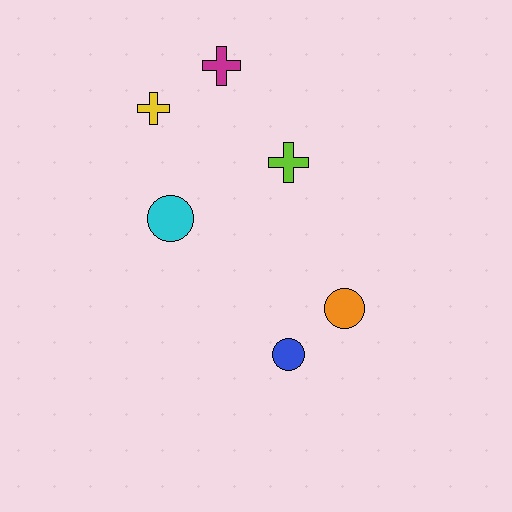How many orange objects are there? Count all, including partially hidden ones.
There is 1 orange object.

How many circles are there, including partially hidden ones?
There are 3 circles.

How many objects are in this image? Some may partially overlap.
There are 6 objects.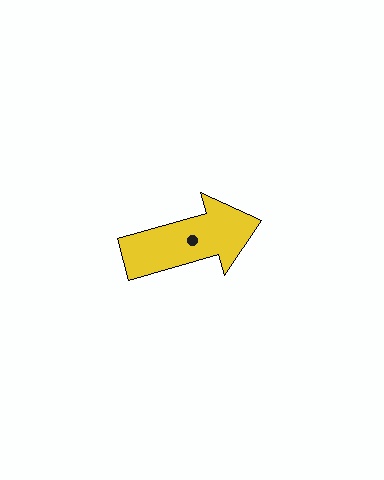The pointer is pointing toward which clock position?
Roughly 2 o'clock.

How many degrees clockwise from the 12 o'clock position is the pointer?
Approximately 74 degrees.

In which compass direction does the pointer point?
East.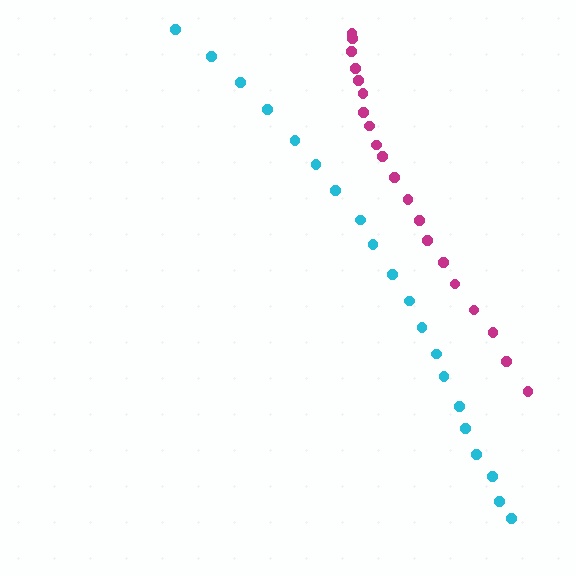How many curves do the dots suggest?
There are 2 distinct paths.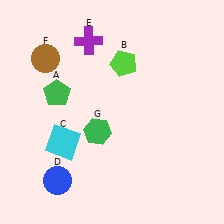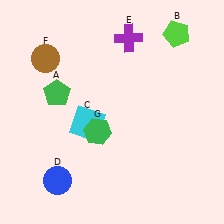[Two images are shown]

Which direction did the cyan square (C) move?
The cyan square (C) moved right.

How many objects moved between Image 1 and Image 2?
3 objects moved between the two images.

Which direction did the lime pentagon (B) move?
The lime pentagon (B) moved right.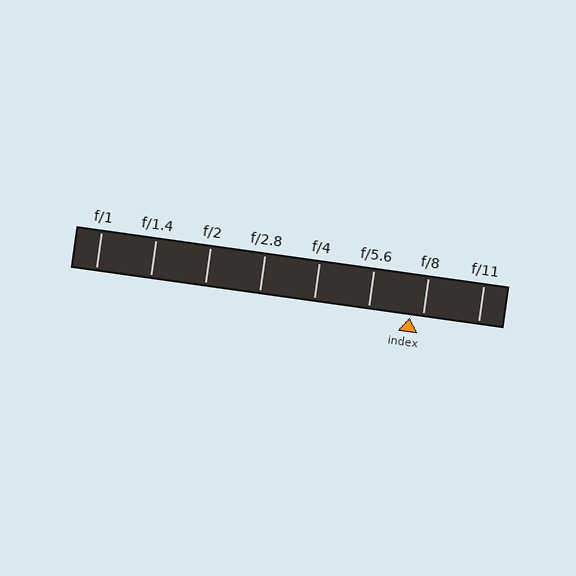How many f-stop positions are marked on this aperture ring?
There are 8 f-stop positions marked.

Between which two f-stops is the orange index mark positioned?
The index mark is between f/5.6 and f/8.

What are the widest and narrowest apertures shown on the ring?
The widest aperture shown is f/1 and the narrowest is f/11.